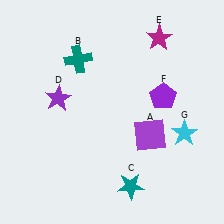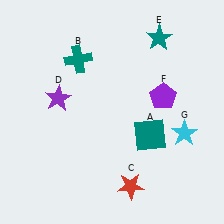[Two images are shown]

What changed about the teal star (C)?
In Image 1, C is teal. In Image 2, it changed to red.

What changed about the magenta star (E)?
In Image 1, E is magenta. In Image 2, it changed to teal.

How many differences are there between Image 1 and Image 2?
There are 3 differences between the two images.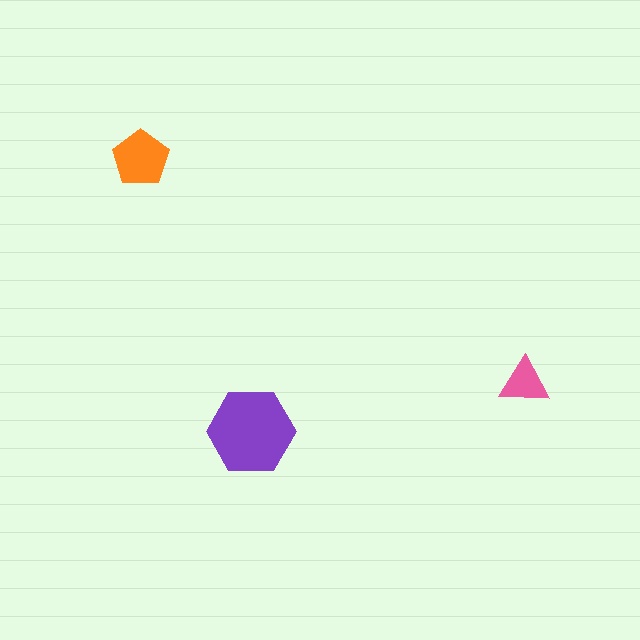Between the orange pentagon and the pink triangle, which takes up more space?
The orange pentagon.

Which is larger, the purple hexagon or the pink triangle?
The purple hexagon.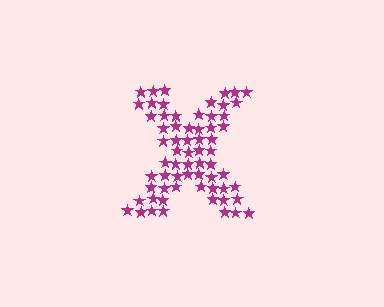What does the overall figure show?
The overall figure shows the letter X.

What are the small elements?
The small elements are stars.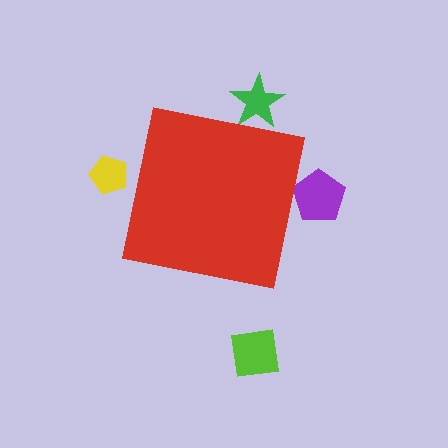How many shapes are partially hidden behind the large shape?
3 shapes are partially hidden.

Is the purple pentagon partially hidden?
Yes, the purple pentagon is partially hidden behind the red square.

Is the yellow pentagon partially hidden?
Yes, the yellow pentagon is partially hidden behind the red square.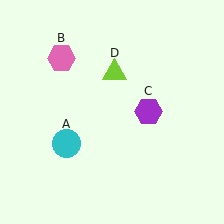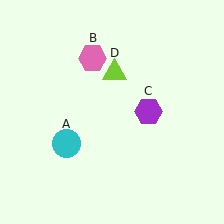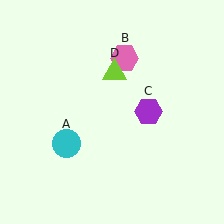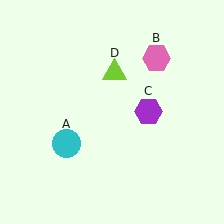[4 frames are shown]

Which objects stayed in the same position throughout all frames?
Cyan circle (object A) and purple hexagon (object C) and lime triangle (object D) remained stationary.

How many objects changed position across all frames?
1 object changed position: pink hexagon (object B).